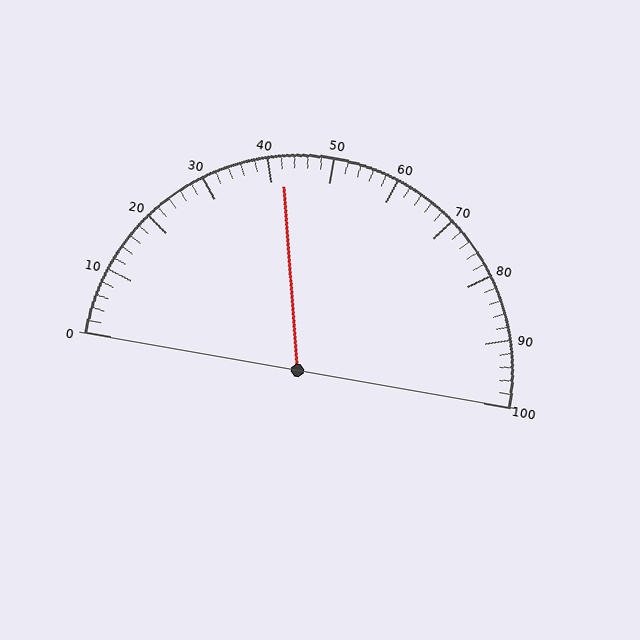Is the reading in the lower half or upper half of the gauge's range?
The reading is in the lower half of the range (0 to 100).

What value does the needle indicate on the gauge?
The needle indicates approximately 42.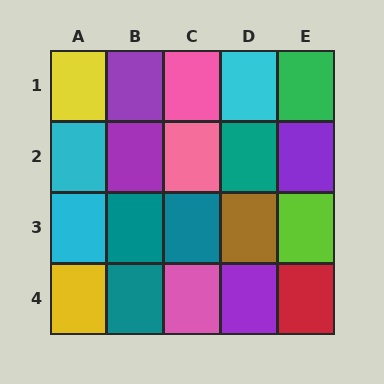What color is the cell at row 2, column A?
Cyan.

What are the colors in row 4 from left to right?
Yellow, teal, pink, purple, red.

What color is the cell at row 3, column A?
Cyan.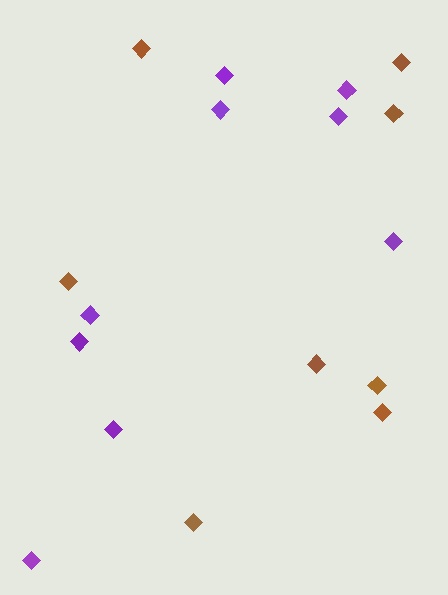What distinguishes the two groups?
There are 2 groups: one group of brown diamonds (8) and one group of purple diamonds (9).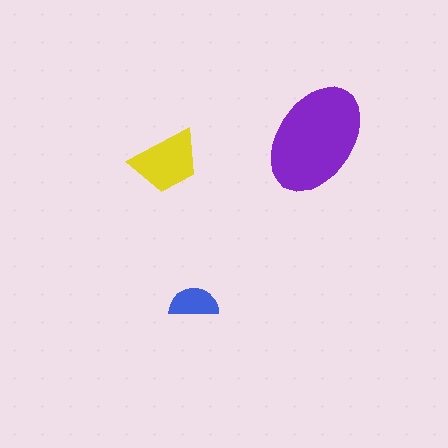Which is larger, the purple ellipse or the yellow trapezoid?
The purple ellipse.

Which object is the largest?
The purple ellipse.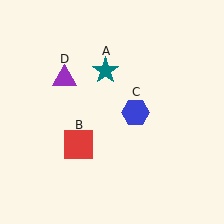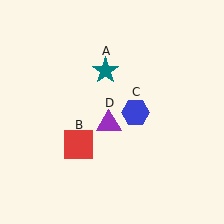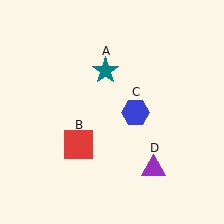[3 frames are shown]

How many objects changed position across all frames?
1 object changed position: purple triangle (object D).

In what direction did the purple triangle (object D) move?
The purple triangle (object D) moved down and to the right.